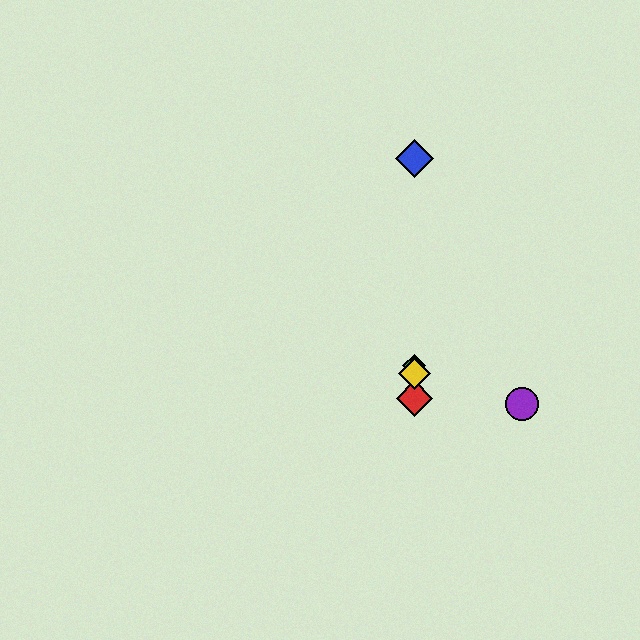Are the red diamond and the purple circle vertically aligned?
No, the red diamond is at x≈414 and the purple circle is at x≈522.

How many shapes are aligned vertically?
4 shapes (the red diamond, the blue diamond, the green diamond, the yellow diamond) are aligned vertically.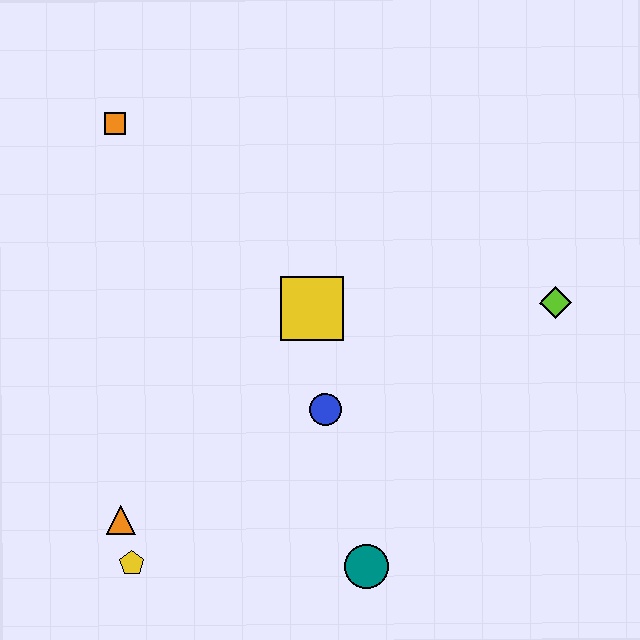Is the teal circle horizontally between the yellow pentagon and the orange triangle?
No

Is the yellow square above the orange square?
No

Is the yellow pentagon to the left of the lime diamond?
Yes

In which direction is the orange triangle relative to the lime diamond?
The orange triangle is to the left of the lime diamond.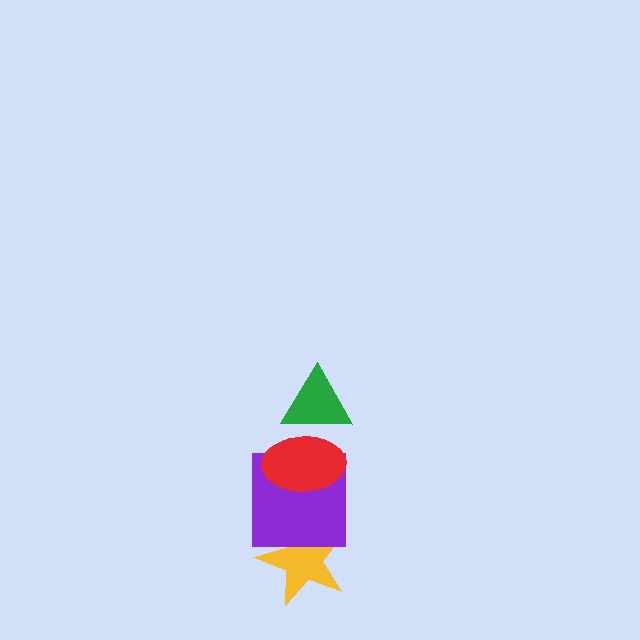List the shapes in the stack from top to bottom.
From top to bottom: the green triangle, the red ellipse, the purple square, the yellow star.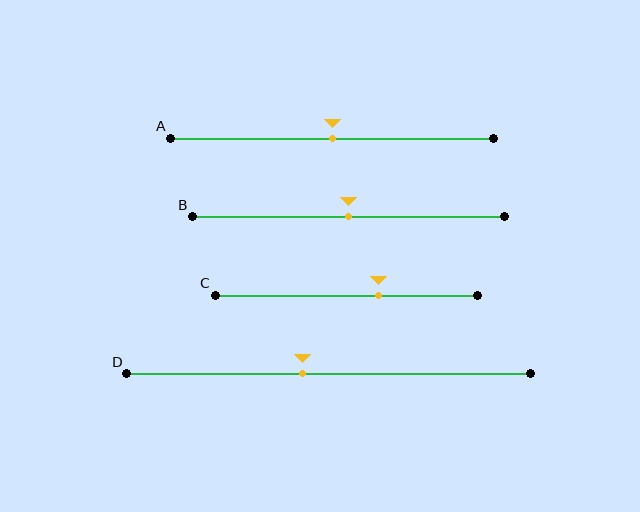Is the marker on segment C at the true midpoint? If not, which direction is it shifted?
No, the marker on segment C is shifted to the right by about 12% of the segment length.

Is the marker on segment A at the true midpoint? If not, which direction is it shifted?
Yes, the marker on segment A is at the true midpoint.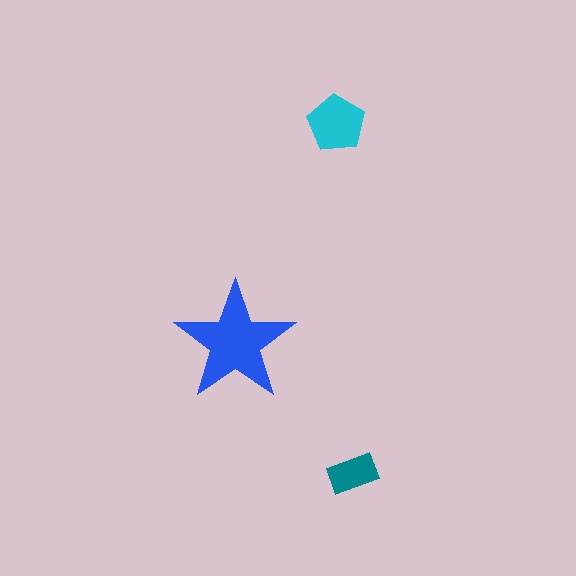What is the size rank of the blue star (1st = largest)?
1st.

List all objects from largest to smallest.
The blue star, the cyan pentagon, the teal rectangle.